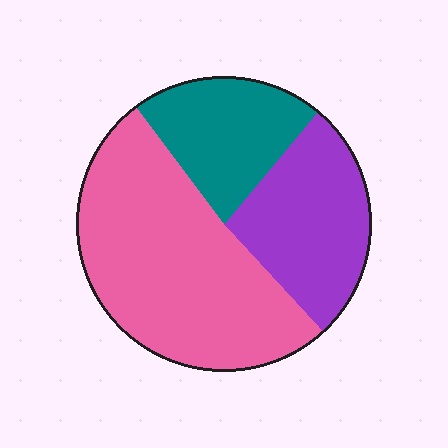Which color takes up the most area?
Pink, at roughly 50%.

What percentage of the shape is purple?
Purple covers 27% of the shape.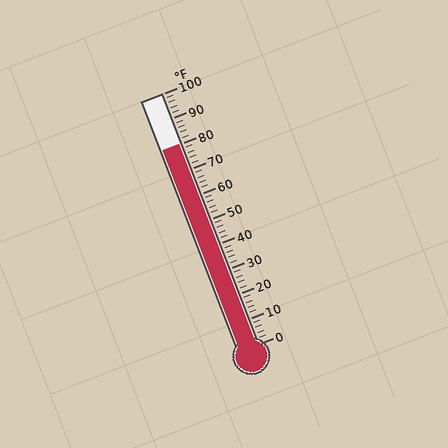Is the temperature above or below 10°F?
The temperature is above 10°F.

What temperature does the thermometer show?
The thermometer shows approximately 80°F.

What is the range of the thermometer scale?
The thermometer scale ranges from 0°F to 100°F.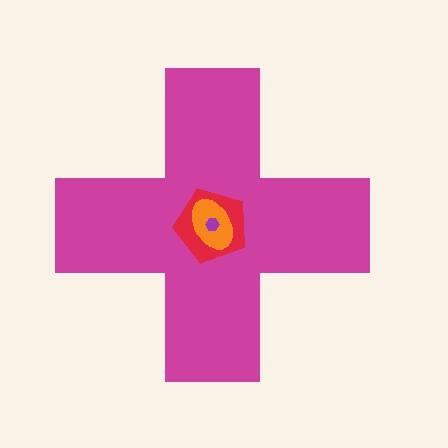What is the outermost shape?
The magenta cross.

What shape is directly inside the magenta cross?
The red pentagon.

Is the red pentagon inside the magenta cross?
Yes.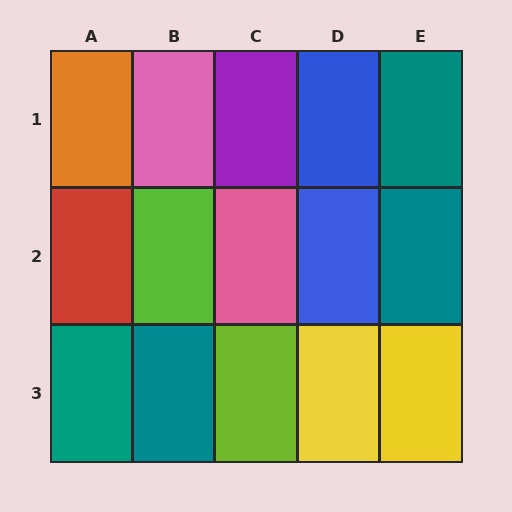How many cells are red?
1 cell is red.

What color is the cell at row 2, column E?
Teal.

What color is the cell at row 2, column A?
Red.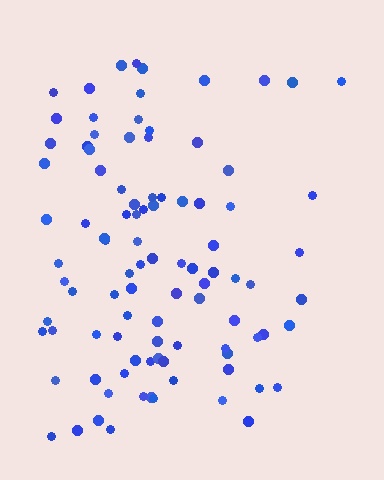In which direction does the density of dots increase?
From right to left, with the left side densest.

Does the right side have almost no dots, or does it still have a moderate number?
Still a moderate number, just noticeably fewer than the left.